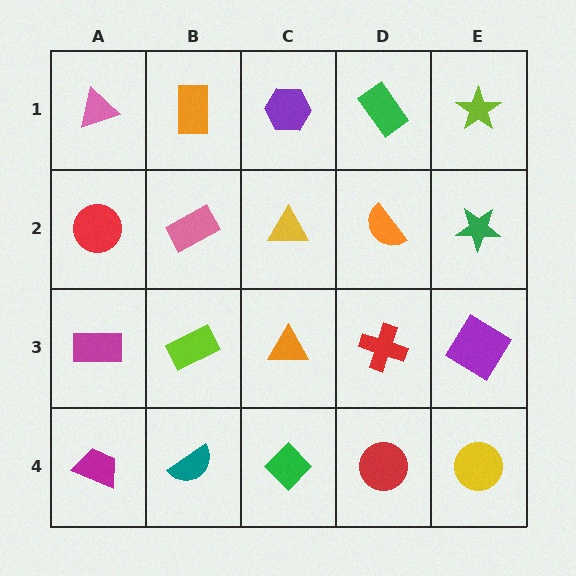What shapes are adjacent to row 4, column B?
A lime rectangle (row 3, column B), a magenta trapezoid (row 4, column A), a green diamond (row 4, column C).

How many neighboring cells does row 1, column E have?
2.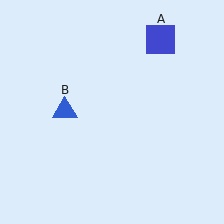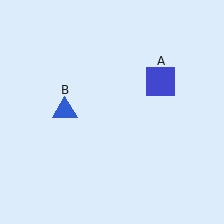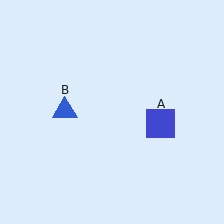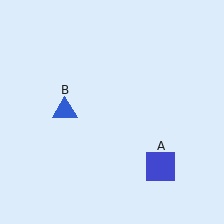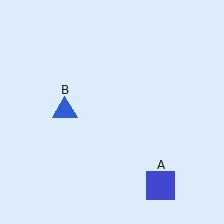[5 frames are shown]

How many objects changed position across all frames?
1 object changed position: blue square (object A).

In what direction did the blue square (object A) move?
The blue square (object A) moved down.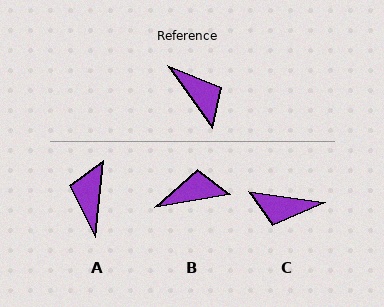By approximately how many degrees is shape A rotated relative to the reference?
Approximately 139 degrees counter-clockwise.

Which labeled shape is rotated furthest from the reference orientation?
A, about 139 degrees away.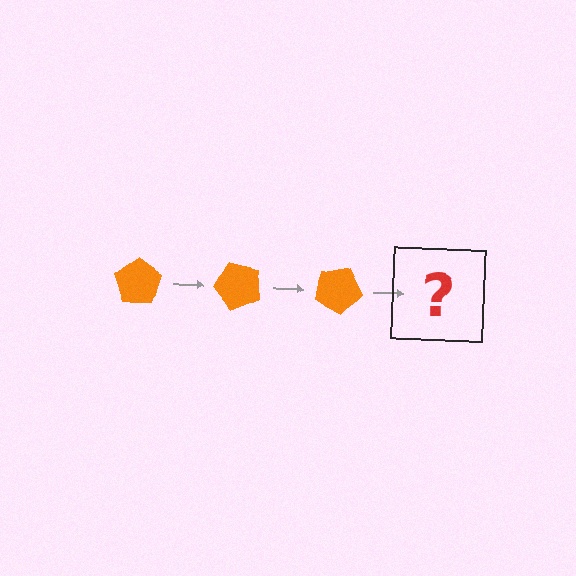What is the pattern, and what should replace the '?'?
The pattern is that the pentagon rotates 50 degrees each step. The '?' should be an orange pentagon rotated 150 degrees.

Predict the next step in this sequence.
The next step is an orange pentagon rotated 150 degrees.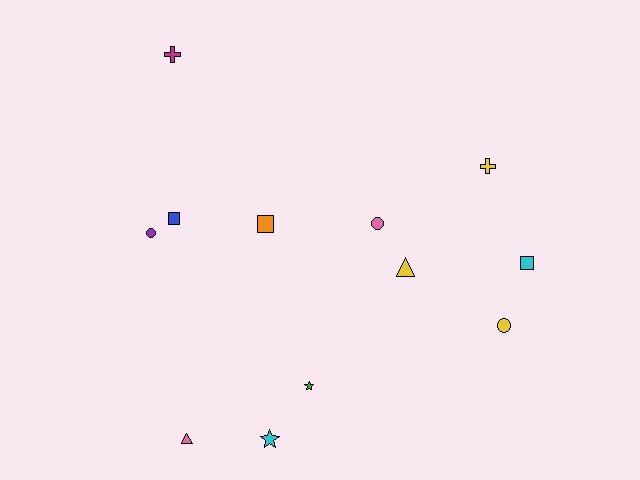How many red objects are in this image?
There are no red objects.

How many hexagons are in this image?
There are no hexagons.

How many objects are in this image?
There are 12 objects.